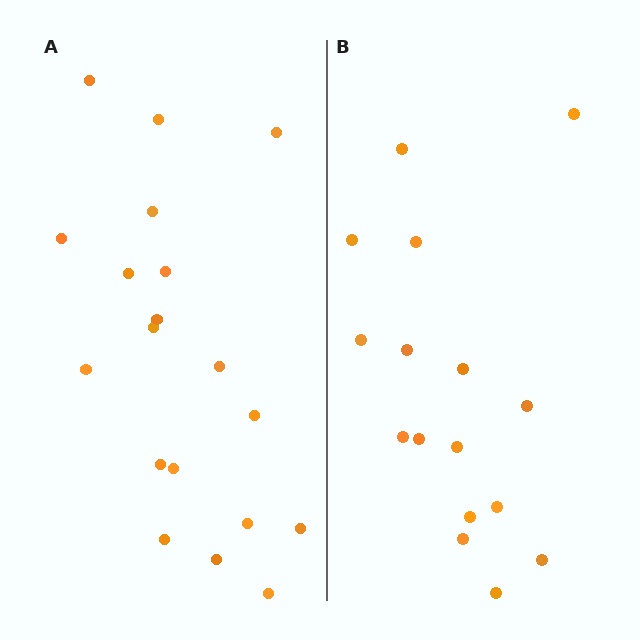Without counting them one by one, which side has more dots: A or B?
Region A (the left region) has more dots.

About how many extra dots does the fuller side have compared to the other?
Region A has just a few more — roughly 2 or 3 more dots than region B.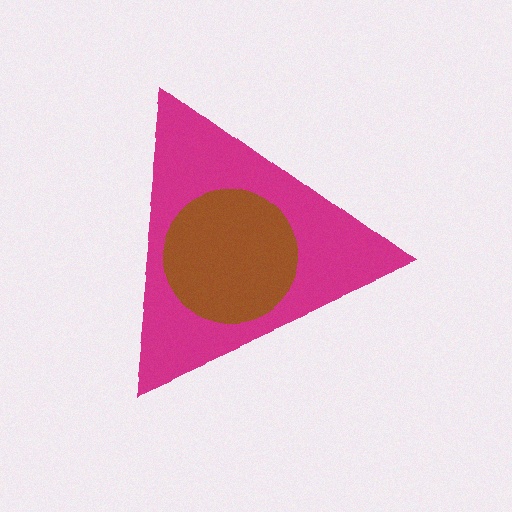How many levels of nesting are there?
2.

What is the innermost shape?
The brown circle.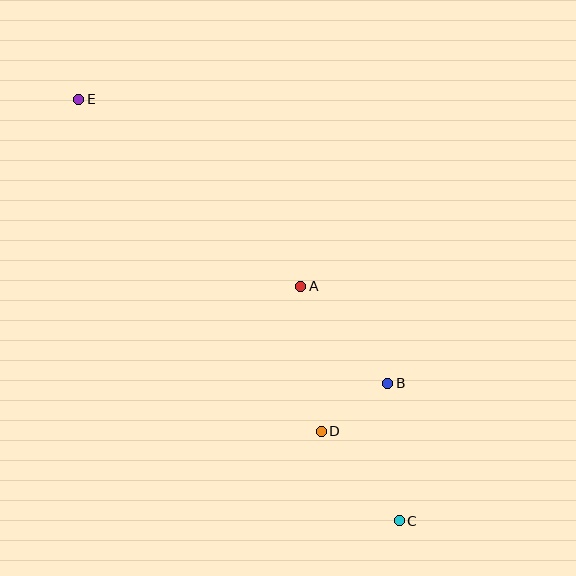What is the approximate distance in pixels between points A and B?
The distance between A and B is approximately 130 pixels.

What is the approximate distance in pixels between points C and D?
The distance between C and D is approximately 119 pixels.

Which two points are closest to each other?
Points B and D are closest to each other.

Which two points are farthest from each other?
Points C and E are farthest from each other.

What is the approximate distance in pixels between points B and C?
The distance between B and C is approximately 138 pixels.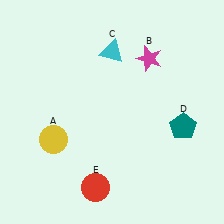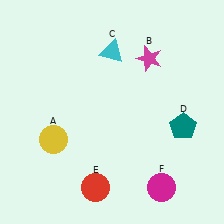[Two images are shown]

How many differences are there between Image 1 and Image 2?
There is 1 difference between the two images.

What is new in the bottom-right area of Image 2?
A magenta circle (F) was added in the bottom-right area of Image 2.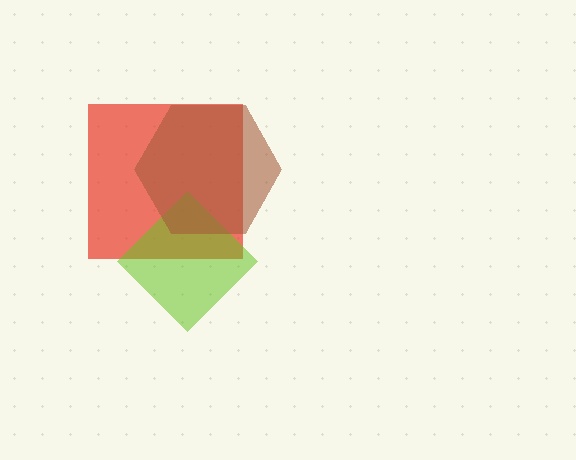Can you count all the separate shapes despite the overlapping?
Yes, there are 3 separate shapes.